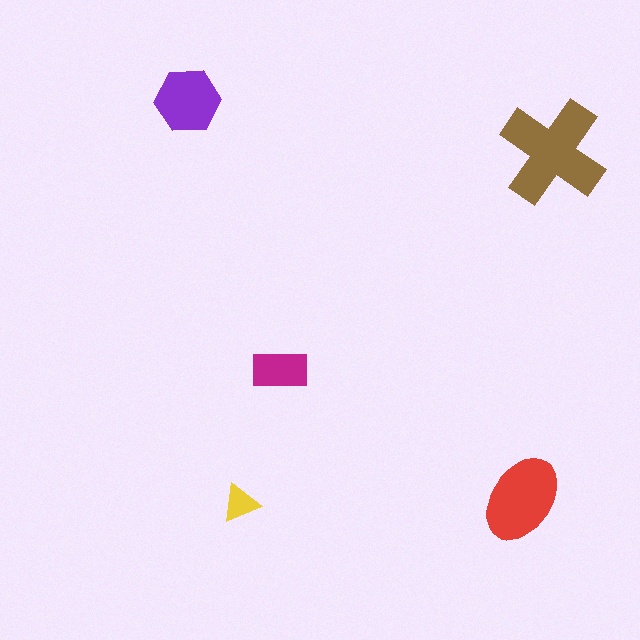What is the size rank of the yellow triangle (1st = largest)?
5th.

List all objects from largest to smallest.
The brown cross, the red ellipse, the purple hexagon, the magenta rectangle, the yellow triangle.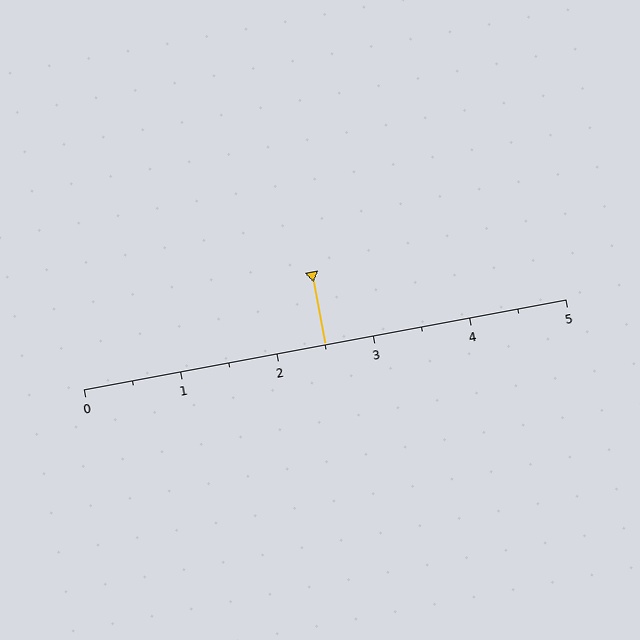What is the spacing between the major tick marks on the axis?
The major ticks are spaced 1 apart.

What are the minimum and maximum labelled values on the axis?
The axis runs from 0 to 5.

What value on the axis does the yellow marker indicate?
The marker indicates approximately 2.5.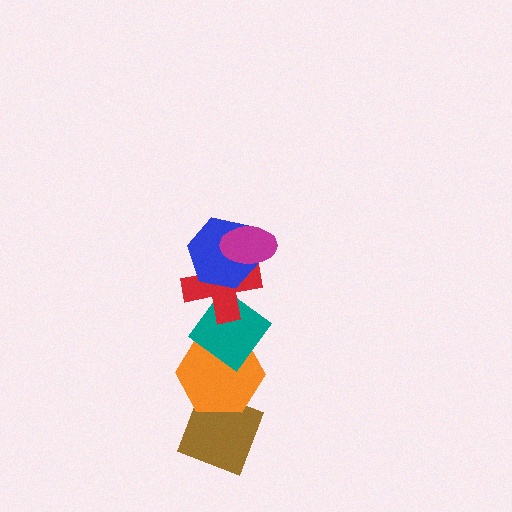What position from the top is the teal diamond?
The teal diamond is 4th from the top.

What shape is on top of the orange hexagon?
The teal diamond is on top of the orange hexagon.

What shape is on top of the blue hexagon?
The magenta ellipse is on top of the blue hexagon.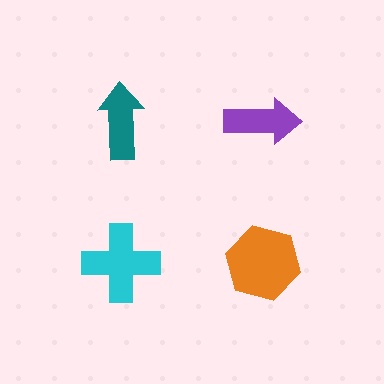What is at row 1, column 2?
A purple arrow.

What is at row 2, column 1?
A cyan cross.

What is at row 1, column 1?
A teal arrow.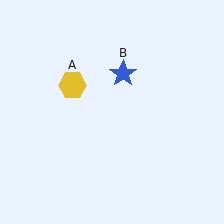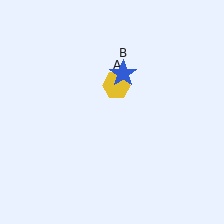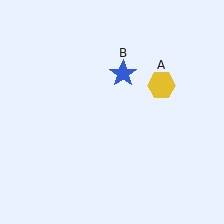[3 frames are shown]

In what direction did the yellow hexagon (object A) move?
The yellow hexagon (object A) moved right.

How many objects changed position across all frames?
1 object changed position: yellow hexagon (object A).